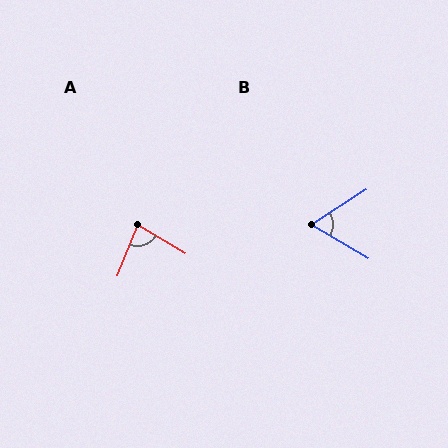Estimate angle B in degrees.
Approximately 64 degrees.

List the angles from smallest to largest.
B (64°), A (81°).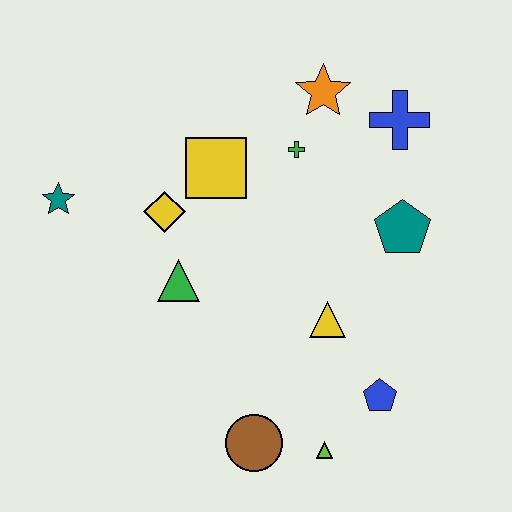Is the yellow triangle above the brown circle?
Yes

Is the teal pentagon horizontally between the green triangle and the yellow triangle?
No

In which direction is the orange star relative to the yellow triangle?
The orange star is above the yellow triangle.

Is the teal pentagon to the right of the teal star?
Yes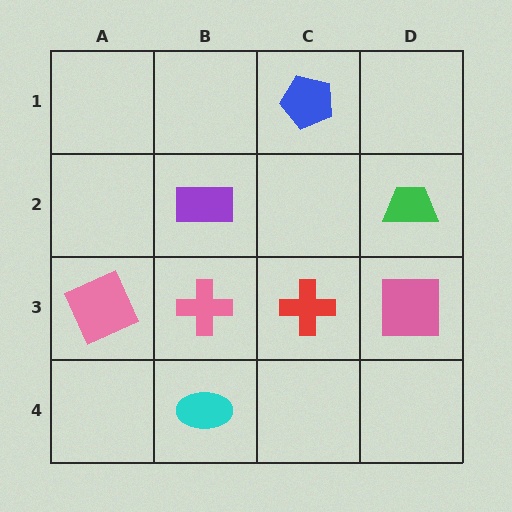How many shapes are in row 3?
4 shapes.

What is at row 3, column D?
A pink square.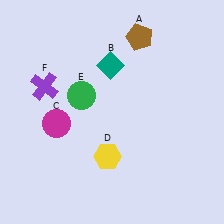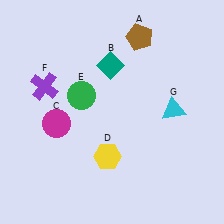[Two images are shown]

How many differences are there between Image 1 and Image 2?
There is 1 difference between the two images.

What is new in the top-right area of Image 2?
A cyan triangle (G) was added in the top-right area of Image 2.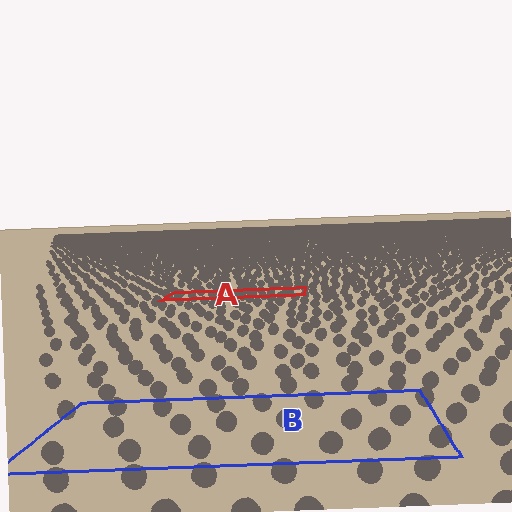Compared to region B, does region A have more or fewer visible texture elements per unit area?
Region A has more texture elements per unit area — they are packed more densely because it is farther away.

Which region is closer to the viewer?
Region B is closer. The texture elements there are larger and more spread out.